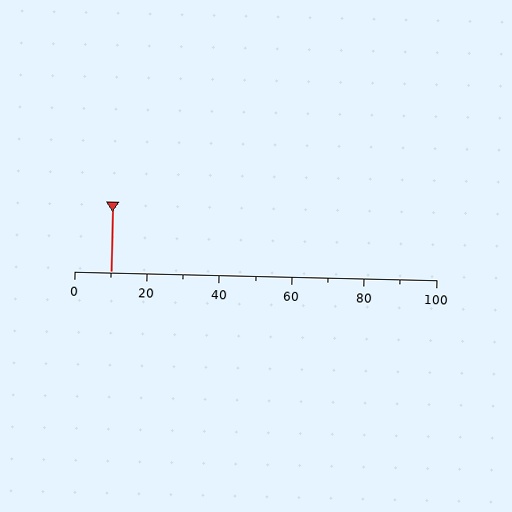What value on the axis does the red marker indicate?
The marker indicates approximately 10.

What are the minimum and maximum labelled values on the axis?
The axis runs from 0 to 100.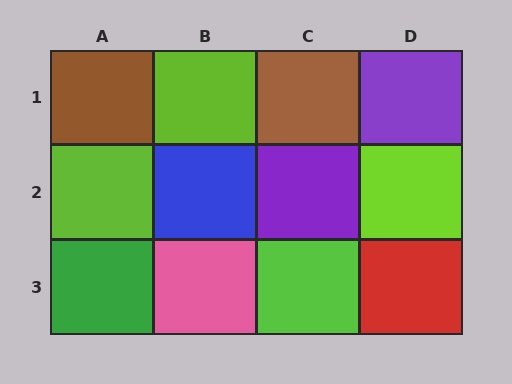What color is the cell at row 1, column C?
Brown.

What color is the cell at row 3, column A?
Green.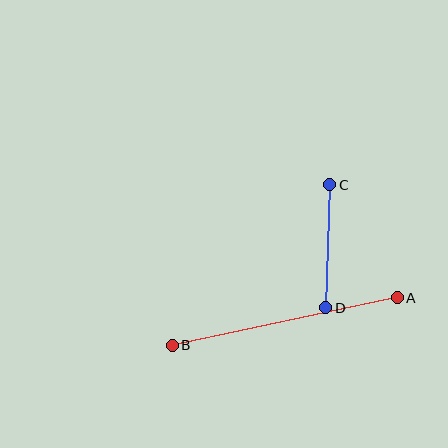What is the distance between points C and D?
The distance is approximately 123 pixels.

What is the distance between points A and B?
The distance is approximately 230 pixels.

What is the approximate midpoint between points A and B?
The midpoint is at approximately (285, 321) pixels.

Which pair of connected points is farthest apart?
Points A and B are farthest apart.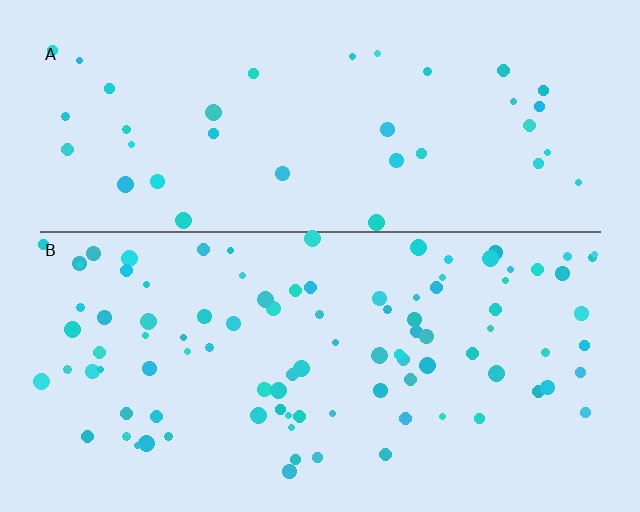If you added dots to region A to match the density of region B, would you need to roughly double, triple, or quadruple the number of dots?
Approximately triple.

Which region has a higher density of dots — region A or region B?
B (the bottom).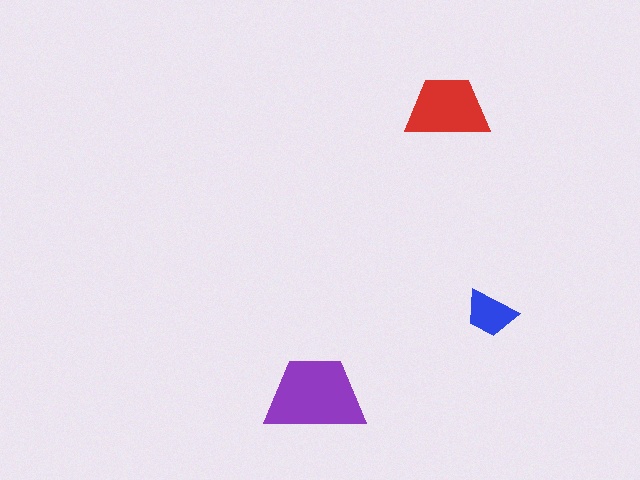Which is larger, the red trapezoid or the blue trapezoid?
The red one.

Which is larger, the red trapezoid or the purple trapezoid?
The purple one.